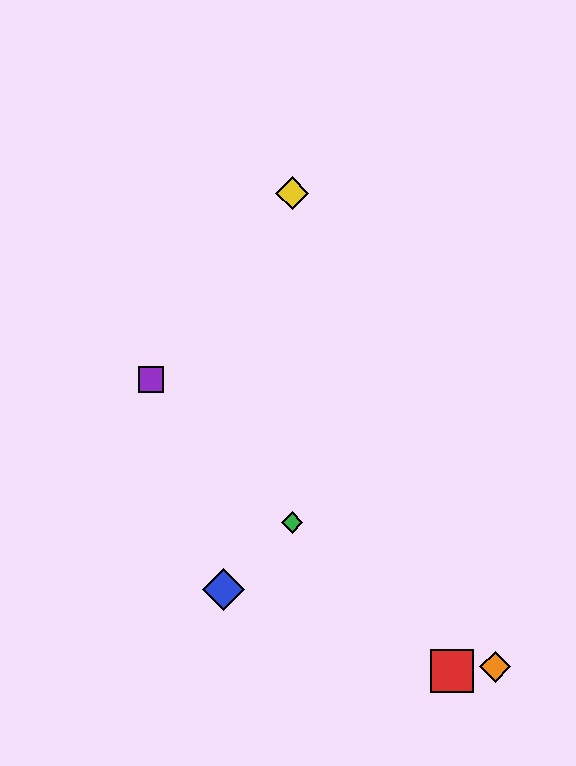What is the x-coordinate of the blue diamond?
The blue diamond is at x≈224.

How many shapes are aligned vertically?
2 shapes (the green diamond, the yellow diamond) are aligned vertically.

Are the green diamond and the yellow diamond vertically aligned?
Yes, both are at x≈292.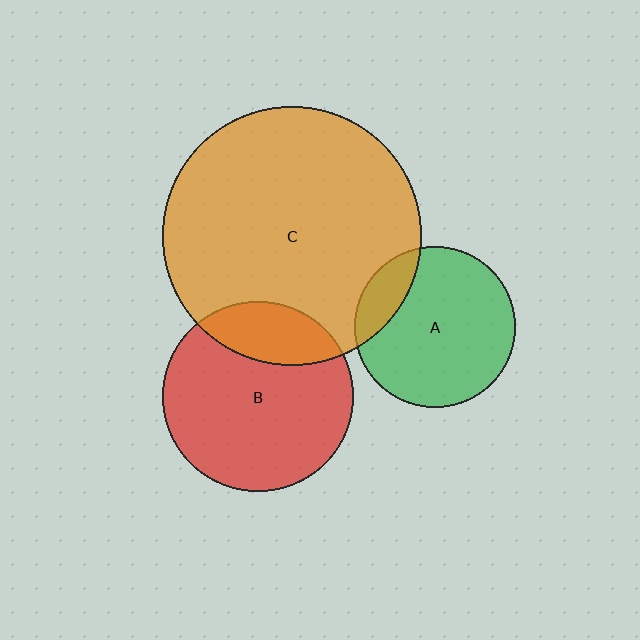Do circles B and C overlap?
Yes.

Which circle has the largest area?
Circle C (orange).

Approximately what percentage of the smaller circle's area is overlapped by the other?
Approximately 20%.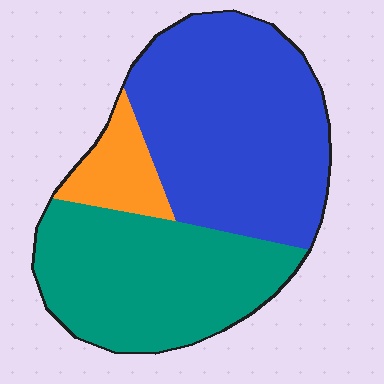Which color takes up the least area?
Orange, at roughly 10%.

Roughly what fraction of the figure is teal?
Teal takes up between a third and a half of the figure.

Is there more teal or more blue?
Blue.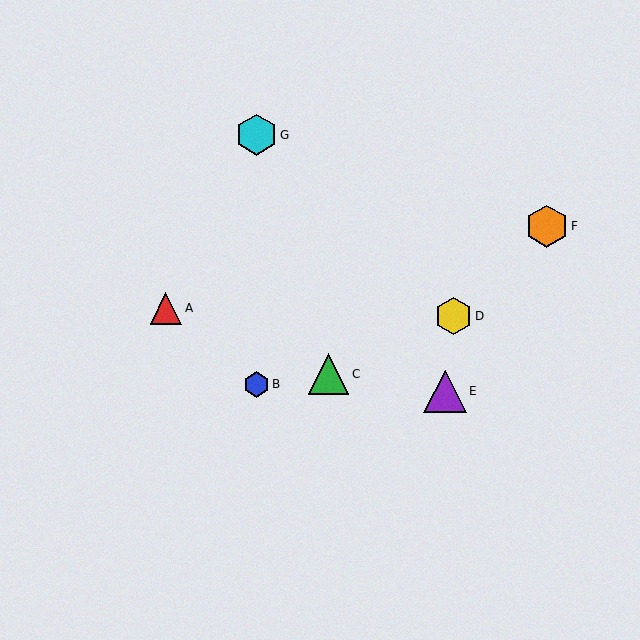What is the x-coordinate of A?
Object A is at x≈166.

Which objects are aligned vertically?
Objects B, G are aligned vertically.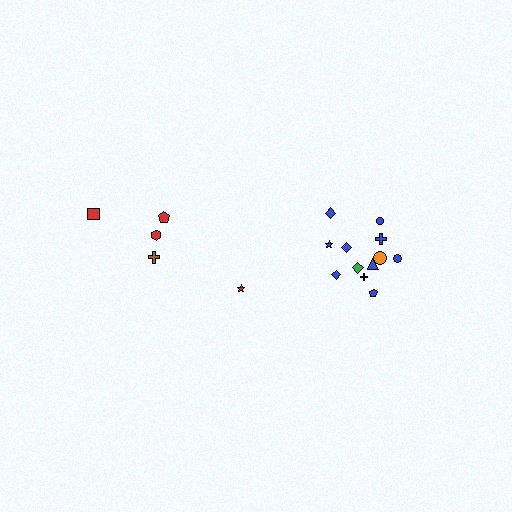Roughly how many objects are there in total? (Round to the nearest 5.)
Roughly 15 objects in total.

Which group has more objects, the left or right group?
The right group.